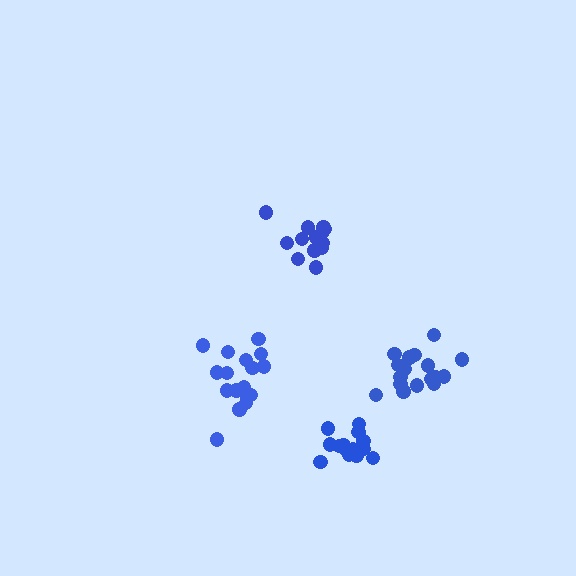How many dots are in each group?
Group 1: 17 dots, Group 2: 17 dots, Group 3: 13 dots, Group 4: 15 dots (62 total).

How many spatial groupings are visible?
There are 4 spatial groupings.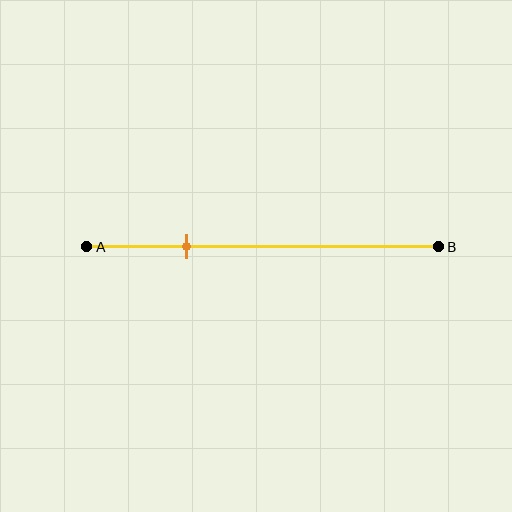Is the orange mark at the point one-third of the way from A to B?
No, the mark is at about 30% from A, not at the 33% one-third point.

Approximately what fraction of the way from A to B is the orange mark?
The orange mark is approximately 30% of the way from A to B.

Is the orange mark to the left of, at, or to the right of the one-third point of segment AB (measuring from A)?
The orange mark is to the left of the one-third point of segment AB.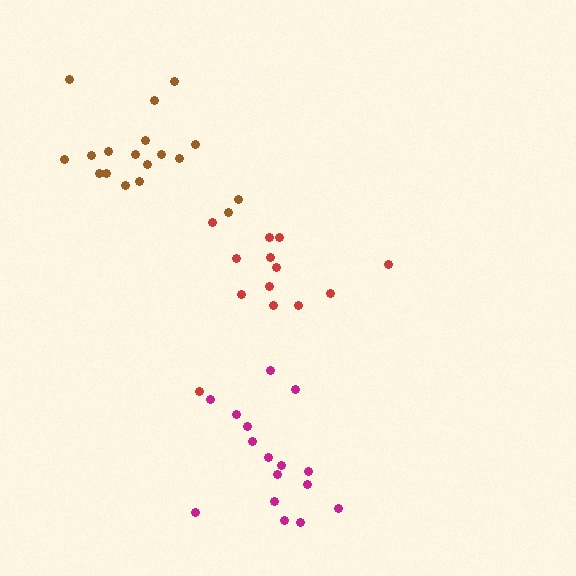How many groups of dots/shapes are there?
There are 3 groups.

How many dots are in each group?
Group 1: 13 dots, Group 2: 18 dots, Group 3: 16 dots (47 total).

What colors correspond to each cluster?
The clusters are colored: red, brown, magenta.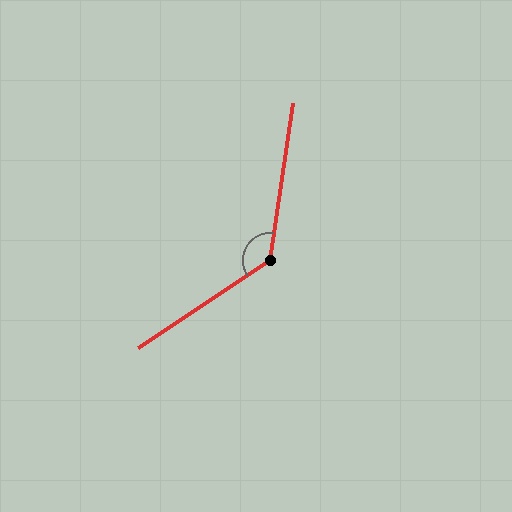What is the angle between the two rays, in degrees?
Approximately 132 degrees.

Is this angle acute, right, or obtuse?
It is obtuse.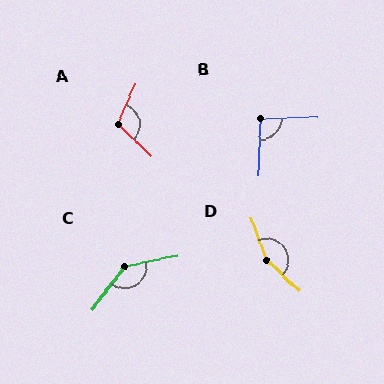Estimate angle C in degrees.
Approximately 139 degrees.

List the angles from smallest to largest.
B (93°), A (109°), C (139°), D (153°).